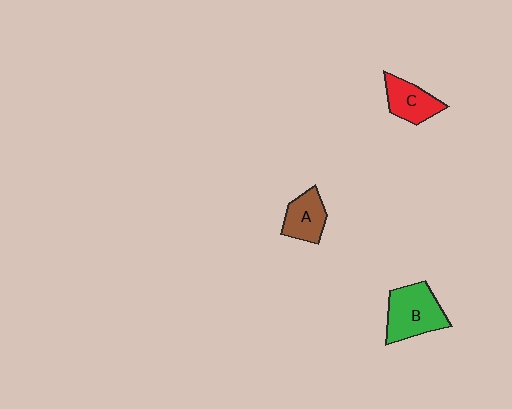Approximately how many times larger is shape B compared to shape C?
Approximately 1.5 times.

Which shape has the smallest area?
Shape A (brown).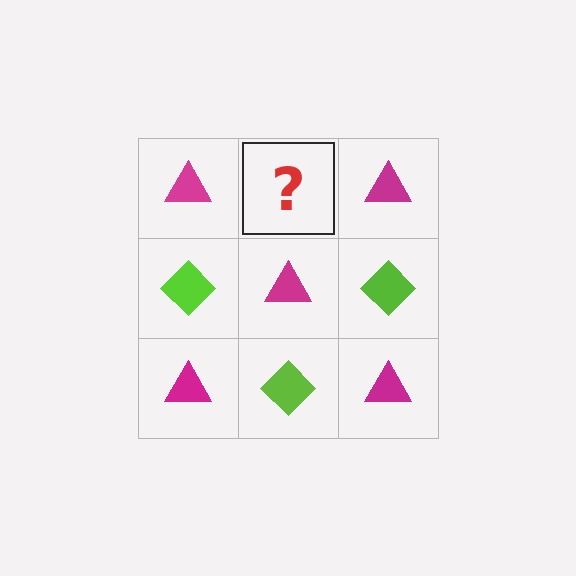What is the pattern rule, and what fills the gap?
The rule is that it alternates magenta triangle and lime diamond in a checkerboard pattern. The gap should be filled with a lime diamond.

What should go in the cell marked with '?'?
The missing cell should contain a lime diamond.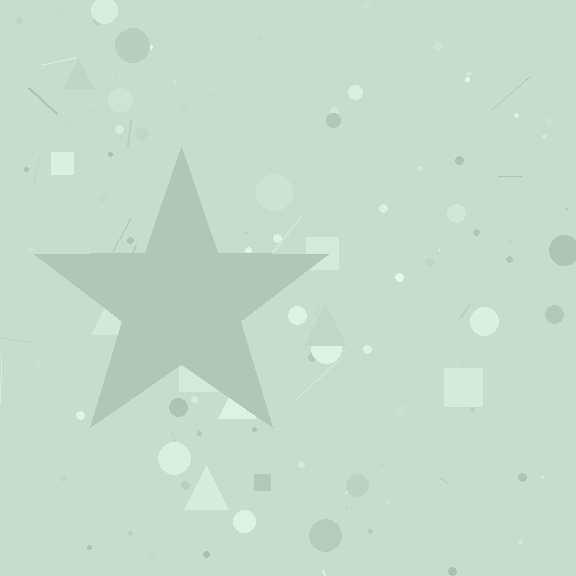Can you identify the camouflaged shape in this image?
The camouflaged shape is a star.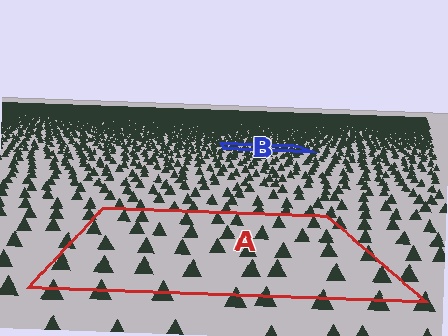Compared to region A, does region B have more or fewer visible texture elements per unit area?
Region B has more texture elements per unit area — they are packed more densely because it is farther away.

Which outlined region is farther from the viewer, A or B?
Region B is farther from the viewer — the texture elements inside it appear smaller and more densely packed.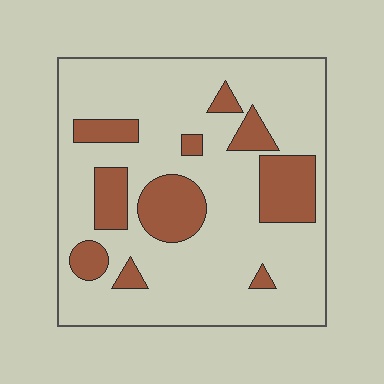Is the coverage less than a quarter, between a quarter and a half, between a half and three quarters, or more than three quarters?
Less than a quarter.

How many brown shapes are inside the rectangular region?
10.